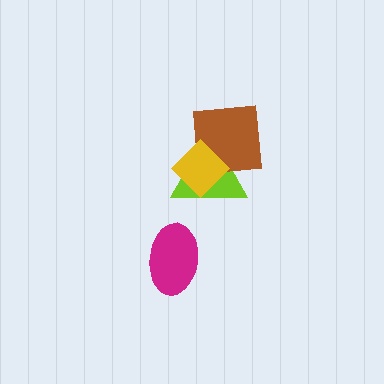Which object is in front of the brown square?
The yellow diamond is in front of the brown square.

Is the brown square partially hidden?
Yes, it is partially covered by another shape.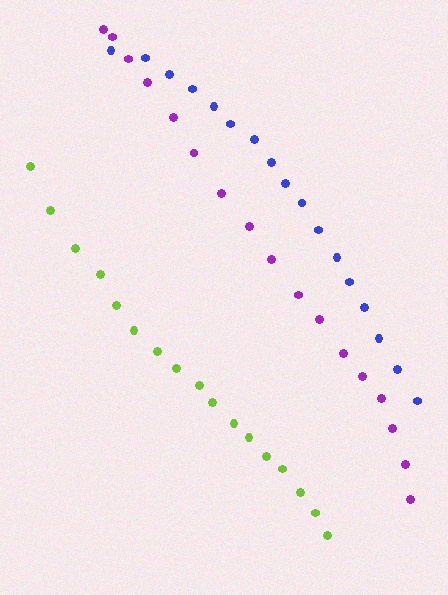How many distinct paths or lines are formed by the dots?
There are 3 distinct paths.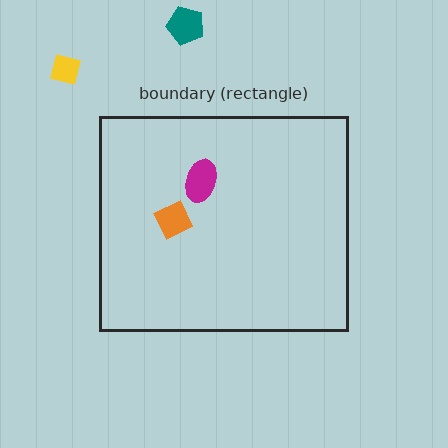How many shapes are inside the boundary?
2 inside, 2 outside.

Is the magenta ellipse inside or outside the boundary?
Inside.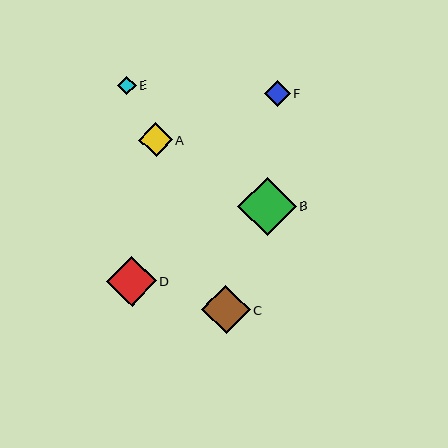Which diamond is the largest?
Diamond B is the largest with a size of approximately 58 pixels.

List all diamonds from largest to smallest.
From largest to smallest: B, D, C, A, F, E.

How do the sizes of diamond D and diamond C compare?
Diamond D and diamond C are approximately the same size.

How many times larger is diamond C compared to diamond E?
Diamond C is approximately 2.7 times the size of diamond E.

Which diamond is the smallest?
Diamond E is the smallest with a size of approximately 18 pixels.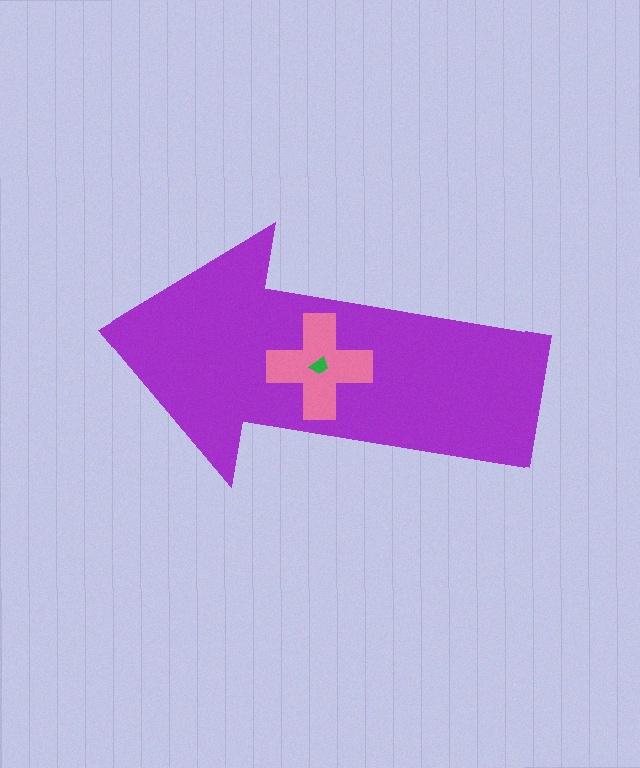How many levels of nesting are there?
3.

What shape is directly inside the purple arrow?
The pink cross.